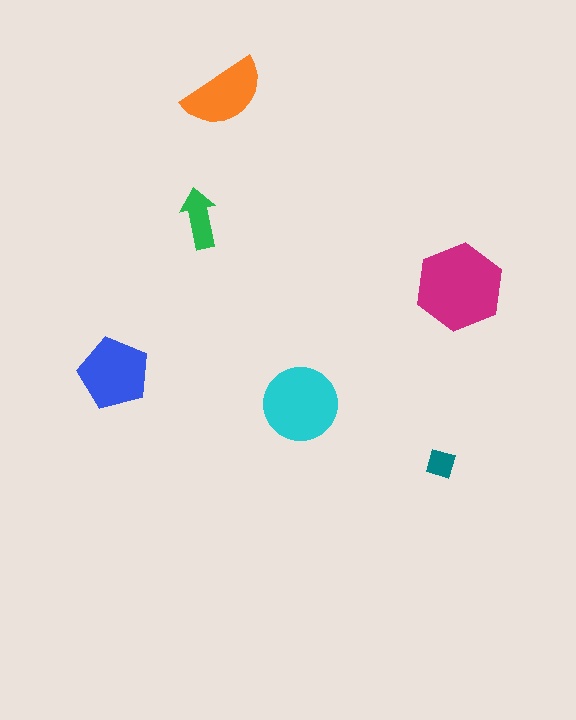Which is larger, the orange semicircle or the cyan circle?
The cyan circle.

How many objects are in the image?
There are 6 objects in the image.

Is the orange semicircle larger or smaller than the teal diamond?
Larger.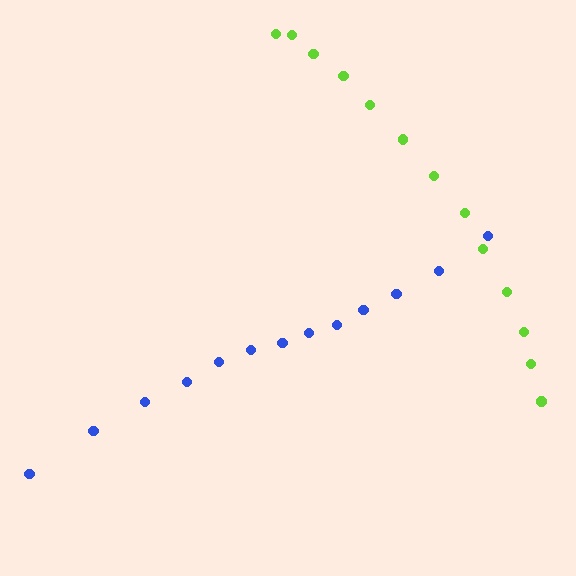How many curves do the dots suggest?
There are 2 distinct paths.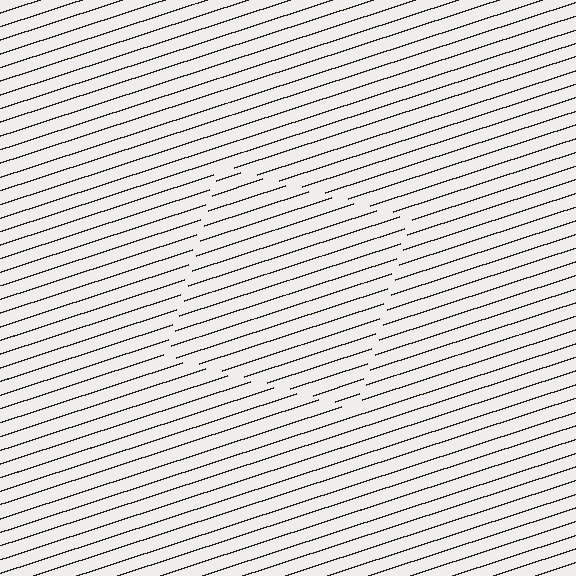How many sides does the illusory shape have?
4 sides — the line-ends trace a square.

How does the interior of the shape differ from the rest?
The interior of the shape contains the same grating, shifted by half a period — the contour is defined by the phase discontinuity where line-ends from the inner and outer gratings abut.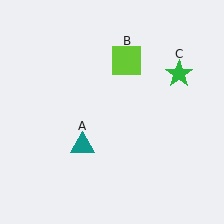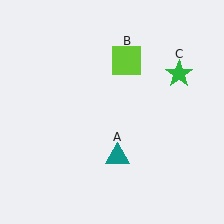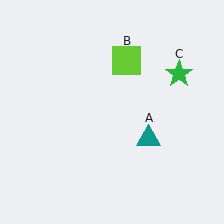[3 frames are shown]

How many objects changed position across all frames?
1 object changed position: teal triangle (object A).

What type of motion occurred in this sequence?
The teal triangle (object A) rotated counterclockwise around the center of the scene.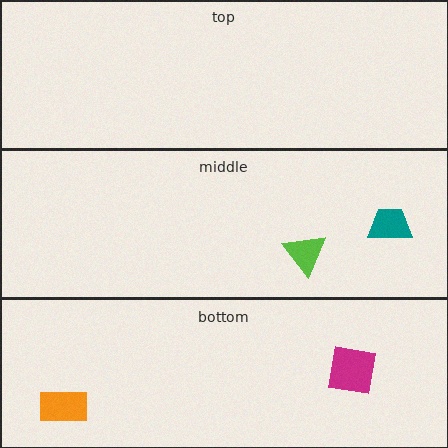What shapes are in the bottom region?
The magenta square, the orange rectangle.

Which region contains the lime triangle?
The middle region.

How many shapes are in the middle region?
2.